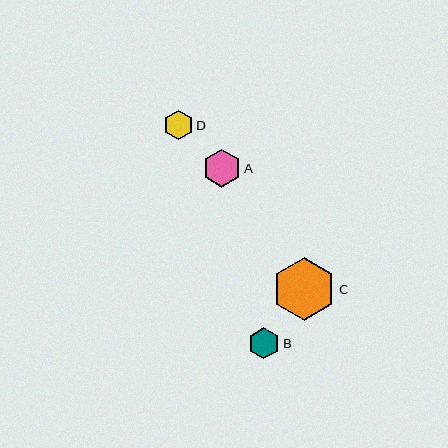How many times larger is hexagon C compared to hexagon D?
Hexagon C is approximately 2.1 times the size of hexagon D.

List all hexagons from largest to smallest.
From largest to smallest: C, A, B, D.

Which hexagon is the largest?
Hexagon C is the largest with a size of approximately 63 pixels.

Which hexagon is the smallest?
Hexagon D is the smallest with a size of approximately 29 pixels.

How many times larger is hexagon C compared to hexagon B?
Hexagon C is approximately 2.0 times the size of hexagon B.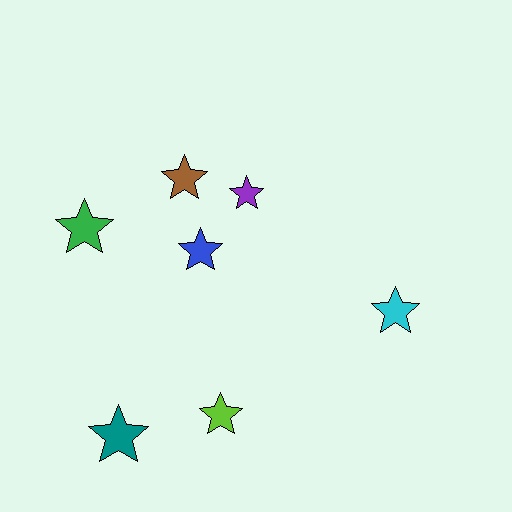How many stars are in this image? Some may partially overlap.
There are 7 stars.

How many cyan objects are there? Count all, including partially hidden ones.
There is 1 cyan object.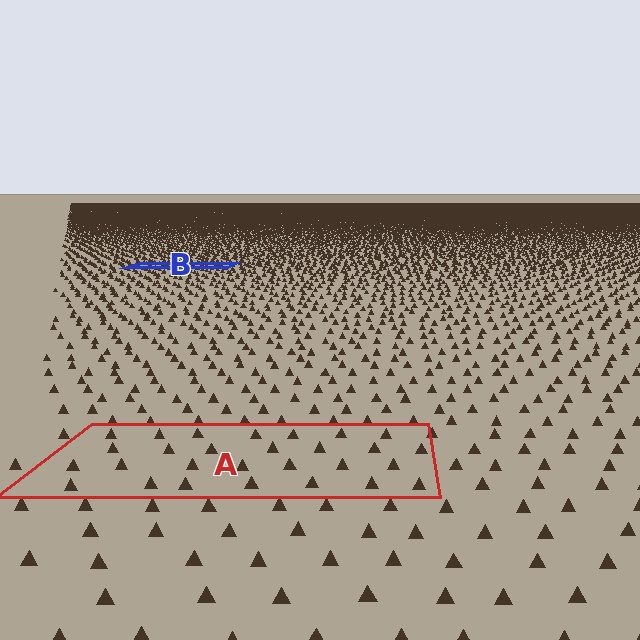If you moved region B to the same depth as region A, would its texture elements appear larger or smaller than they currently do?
They would appear larger. At a closer depth, the same texture elements are projected at a bigger on-screen size.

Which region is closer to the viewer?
Region A is closer. The texture elements there are larger and more spread out.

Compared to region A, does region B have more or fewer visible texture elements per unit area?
Region B has more texture elements per unit area — they are packed more densely because it is farther away.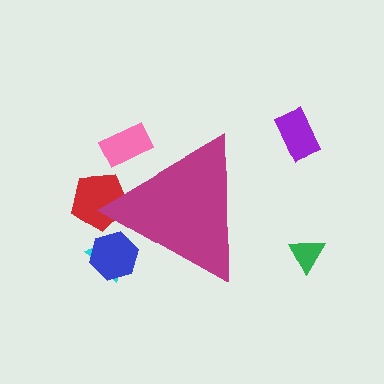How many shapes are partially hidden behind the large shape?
4 shapes are partially hidden.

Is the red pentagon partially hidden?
Yes, the red pentagon is partially hidden behind the magenta triangle.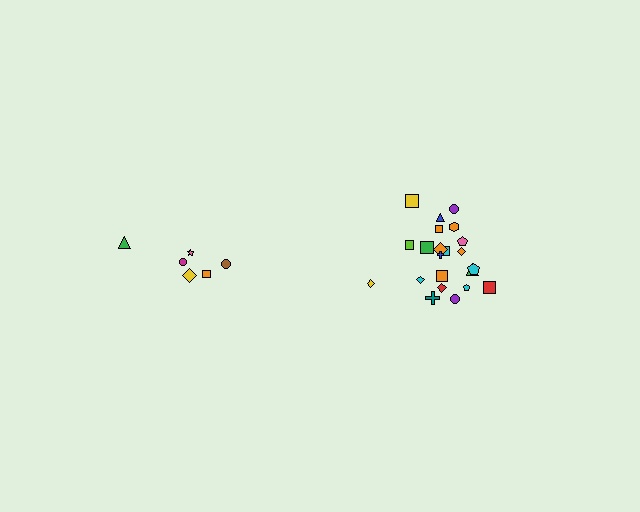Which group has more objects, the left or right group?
The right group.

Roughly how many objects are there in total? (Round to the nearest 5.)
Roughly 30 objects in total.